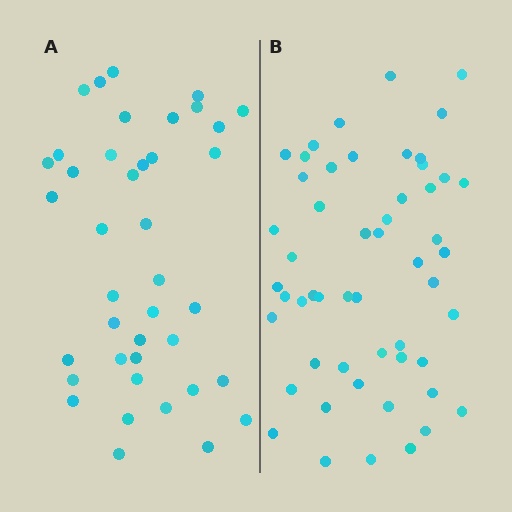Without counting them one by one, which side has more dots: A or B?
Region B (the right region) has more dots.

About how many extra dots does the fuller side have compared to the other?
Region B has approximately 15 more dots than region A.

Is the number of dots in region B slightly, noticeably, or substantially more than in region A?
Region B has noticeably more, but not dramatically so. The ratio is roughly 1.3 to 1.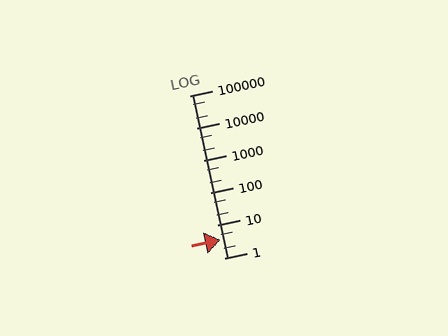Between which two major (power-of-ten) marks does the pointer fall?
The pointer is between 1 and 10.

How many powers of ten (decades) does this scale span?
The scale spans 5 decades, from 1 to 100000.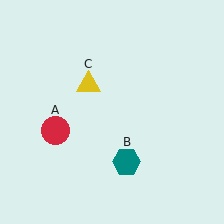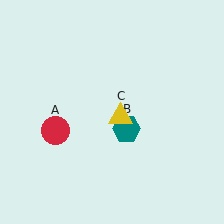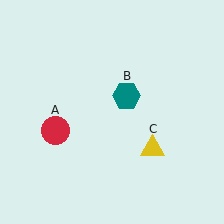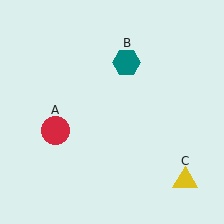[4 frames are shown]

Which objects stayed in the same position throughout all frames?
Red circle (object A) remained stationary.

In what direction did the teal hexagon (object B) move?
The teal hexagon (object B) moved up.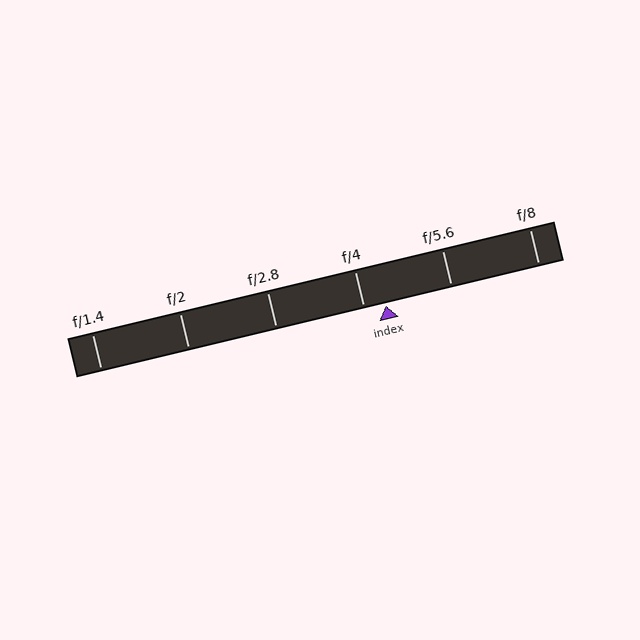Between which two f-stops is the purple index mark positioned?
The index mark is between f/4 and f/5.6.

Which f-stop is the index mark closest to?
The index mark is closest to f/4.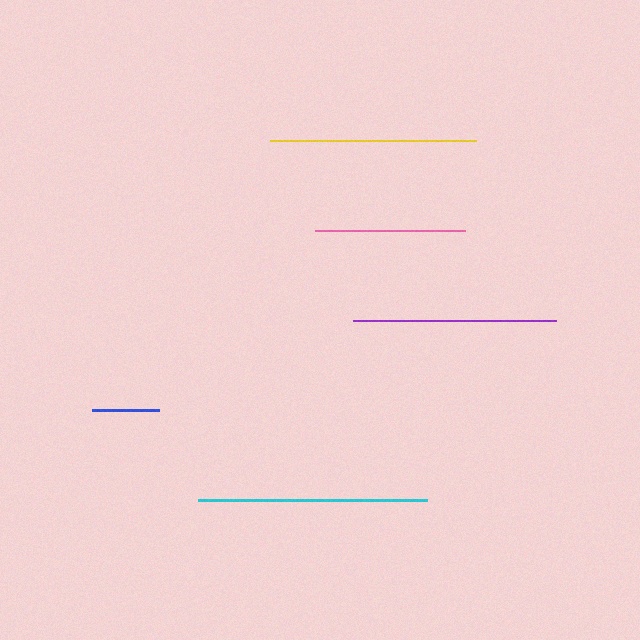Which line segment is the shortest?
The blue line is the shortest at approximately 67 pixels.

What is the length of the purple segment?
The purple segment is approximately 204 pixels long.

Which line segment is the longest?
The cyan line is the longest at approximately 229 pixels.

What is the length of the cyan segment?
The cyan segment is approximately 229 pixels long.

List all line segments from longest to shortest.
From longest to shortest: cyan, yellow, purple, pink, blue.